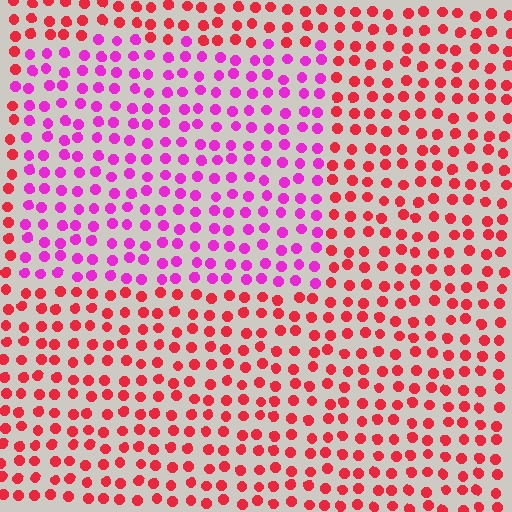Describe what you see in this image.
The image is filled with small red elements in a uniform arrangement. A rectangle-shaped region is visible where the elements are tinted to a slightly different hue, forming a subtle color boundary.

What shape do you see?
I see a rectangle.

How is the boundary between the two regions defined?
The boundary is defined purely by a slight shift in hue (about 46 degrees). Spacing, size, and orientation are identical on both sides.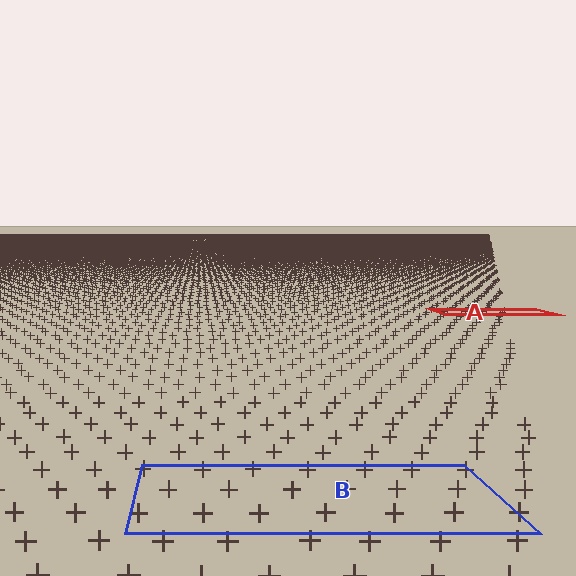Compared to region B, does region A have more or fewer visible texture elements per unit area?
Region A has more texture elements per unit area — they are packed more densely because it is farther away.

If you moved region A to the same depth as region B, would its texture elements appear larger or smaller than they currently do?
They would appear larger. At a closer depth, the same texture elements are projected at a bigger on-screen size.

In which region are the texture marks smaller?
The texture marks are smaller in region A, because it is farther away.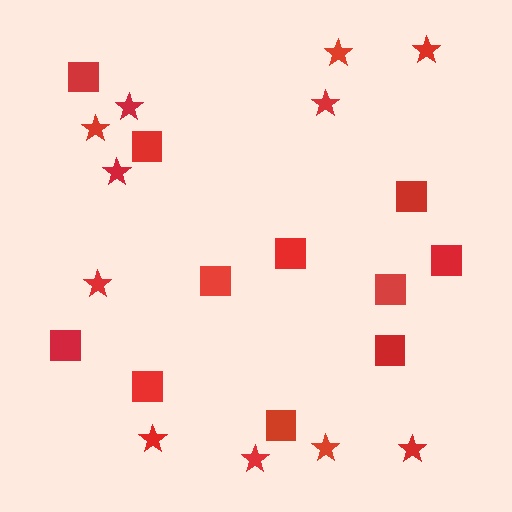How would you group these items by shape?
There are 2 groups: one group of squares (11) and one group of stars (11).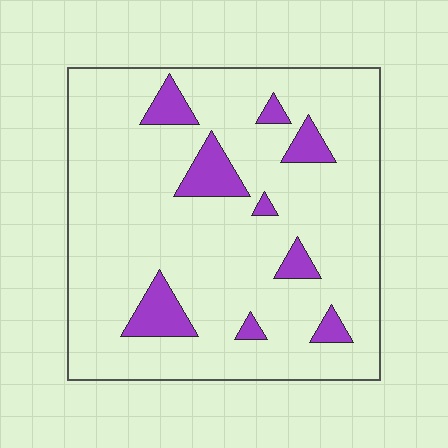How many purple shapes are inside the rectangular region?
9.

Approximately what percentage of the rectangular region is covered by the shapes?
Approximately 10%.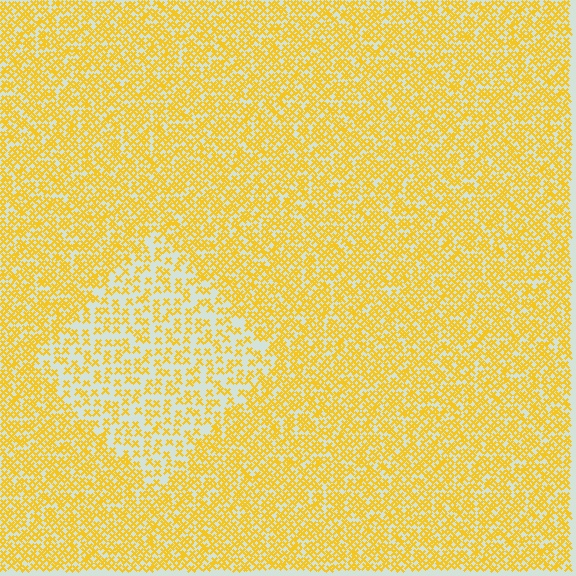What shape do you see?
I see a diamond.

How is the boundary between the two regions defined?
The boundary is defined by a change in element density (approximately 2.0x ratio). All elements are the same color, size, and shape.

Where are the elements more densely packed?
The elements are more densely packed outside the diamond boundary.